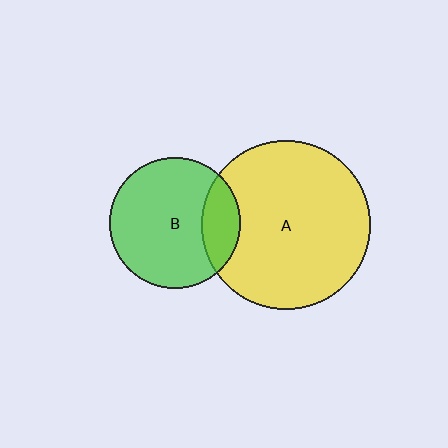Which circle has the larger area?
Circle A (yellow).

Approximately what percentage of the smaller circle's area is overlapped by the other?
Approximately 20%.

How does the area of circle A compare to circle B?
Approximately 1.7 times.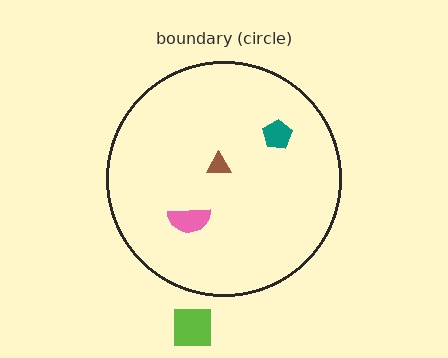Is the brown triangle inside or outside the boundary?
Inside.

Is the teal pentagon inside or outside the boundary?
Inside.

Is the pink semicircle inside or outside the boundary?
Inside.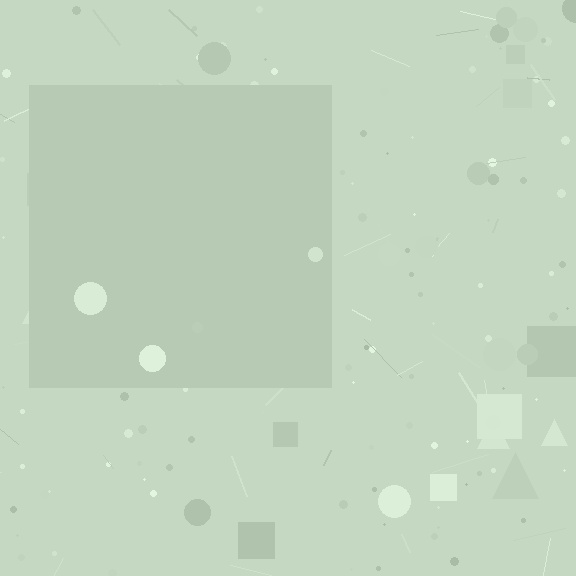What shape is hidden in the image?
A square is hidden in the image.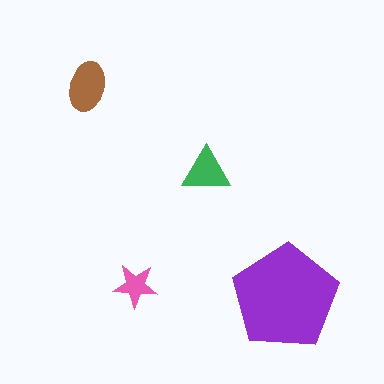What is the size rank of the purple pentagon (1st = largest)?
1st.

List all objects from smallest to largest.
The pink star, the green triangle, the brown ellipse, the purple pentagon.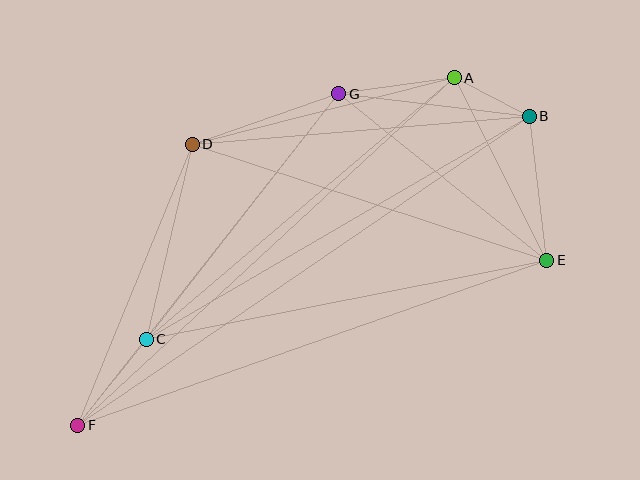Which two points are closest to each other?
Points A and B are closest to each other.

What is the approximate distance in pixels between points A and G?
The distance between A and G is approximately 116 pixels.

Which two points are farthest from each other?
Points B and F are farthest from each other.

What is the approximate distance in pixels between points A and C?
The distance between A and C is approximately 404 pixels.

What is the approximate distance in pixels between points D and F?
The distance between D and F is approximately 303 pixels.